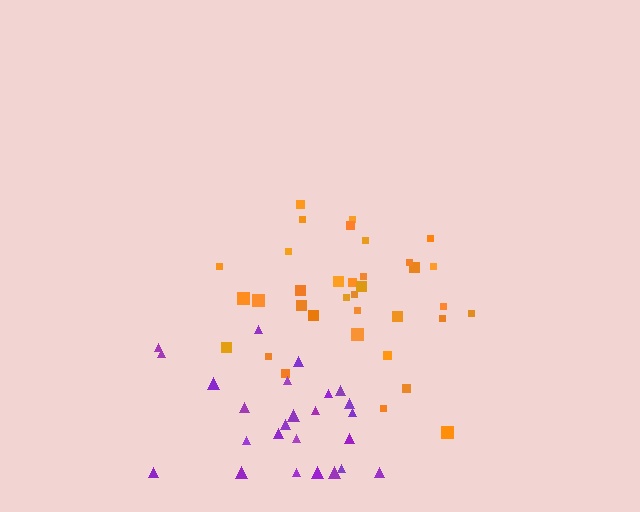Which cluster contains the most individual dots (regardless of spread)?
Orange (35).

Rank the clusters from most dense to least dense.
orange, purple.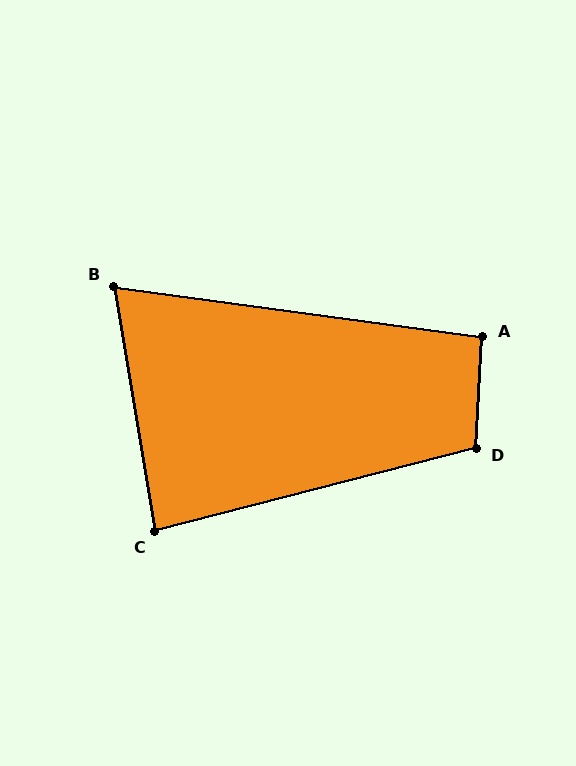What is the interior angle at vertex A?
Approximately 95 degrees (approximately right).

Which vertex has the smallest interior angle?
B, at approximately 73 degrees.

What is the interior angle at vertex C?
Approximately 85 degrees (approximately right).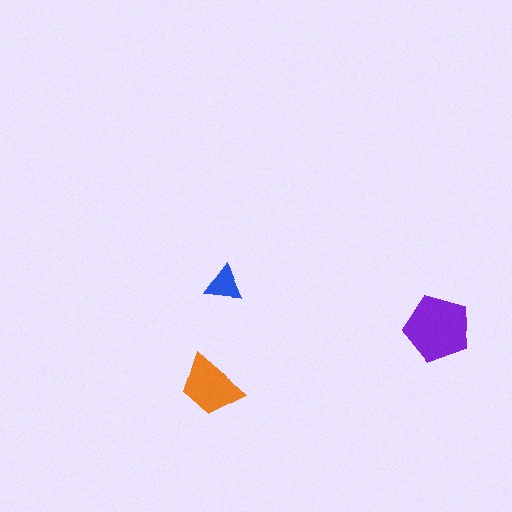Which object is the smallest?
The blue triangle.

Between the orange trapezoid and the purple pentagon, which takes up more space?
The purple pentagon.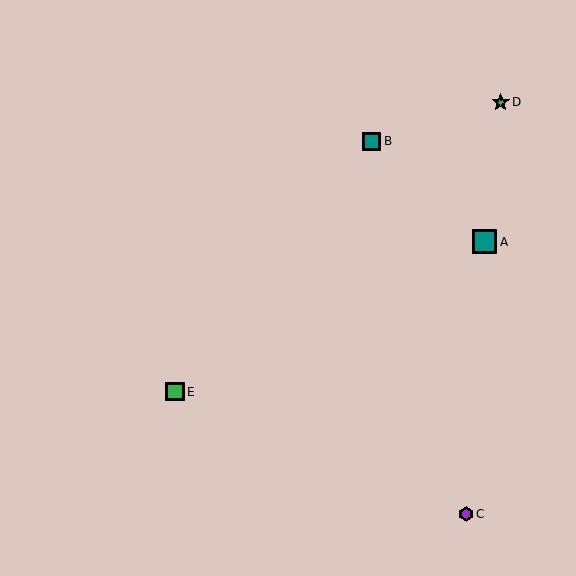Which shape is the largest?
The teal square (labeled A) is the largest.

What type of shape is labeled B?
Shape B is a teal square.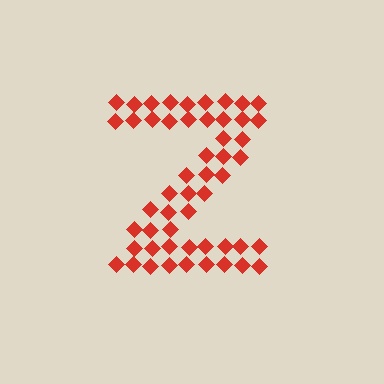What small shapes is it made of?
It is made of small diamonds.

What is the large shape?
The large shape is the letter Z.